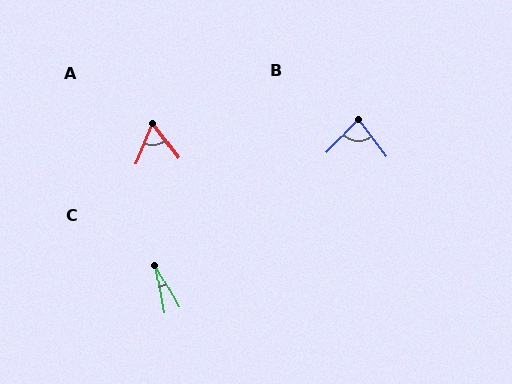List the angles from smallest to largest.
C (19°), A (59°), B (83°).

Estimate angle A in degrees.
Approximately 59 degrees.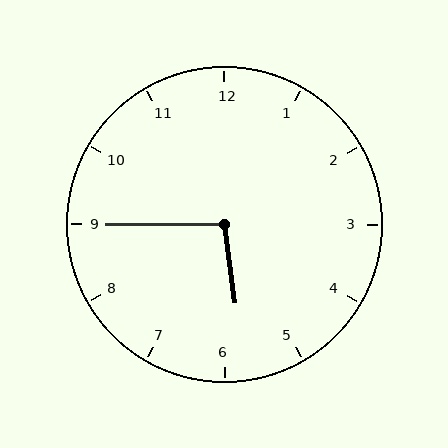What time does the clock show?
5:45.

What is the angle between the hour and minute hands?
Approximately 98 degrees.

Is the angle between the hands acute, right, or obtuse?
It is obtuse.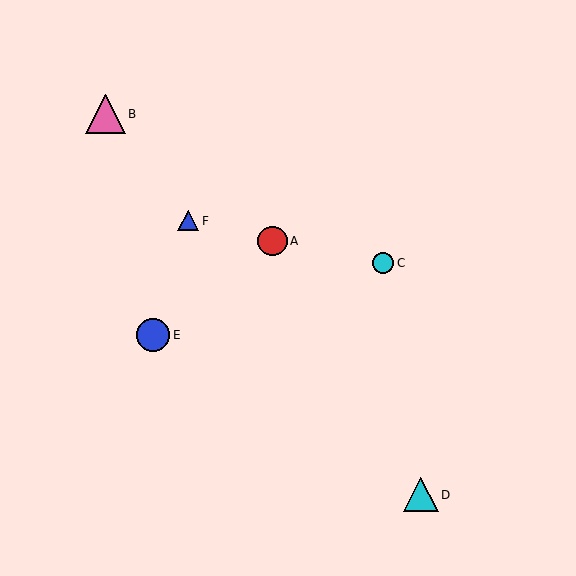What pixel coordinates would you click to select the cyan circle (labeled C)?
Click at (383, 263) to select the cyan circle C.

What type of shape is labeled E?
Shape E is a blue circle.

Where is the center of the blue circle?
The center of the blue circle is at (153, 335).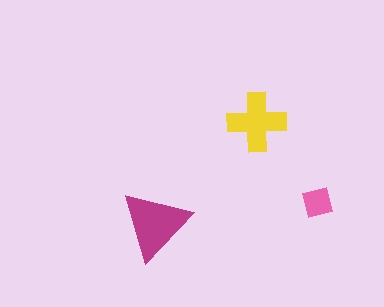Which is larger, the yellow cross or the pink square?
The yellow cross.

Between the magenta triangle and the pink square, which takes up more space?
The magenta triangle.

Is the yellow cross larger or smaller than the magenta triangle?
Smaller.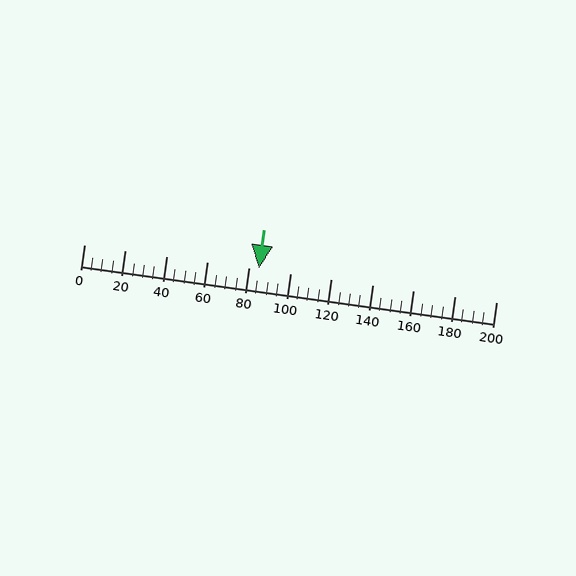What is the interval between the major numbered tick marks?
The major tick marks are spaced 20 units apart.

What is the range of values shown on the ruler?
The ruler shows values from 0 to 200.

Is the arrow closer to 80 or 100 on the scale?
The arrow is closer to 80.